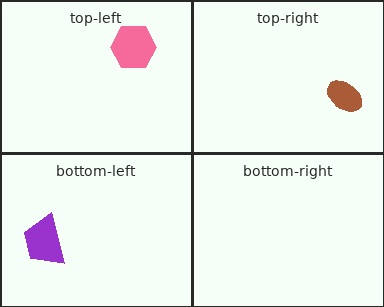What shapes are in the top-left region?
The pink hexagon.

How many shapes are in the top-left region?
1.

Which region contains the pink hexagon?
The top-left region.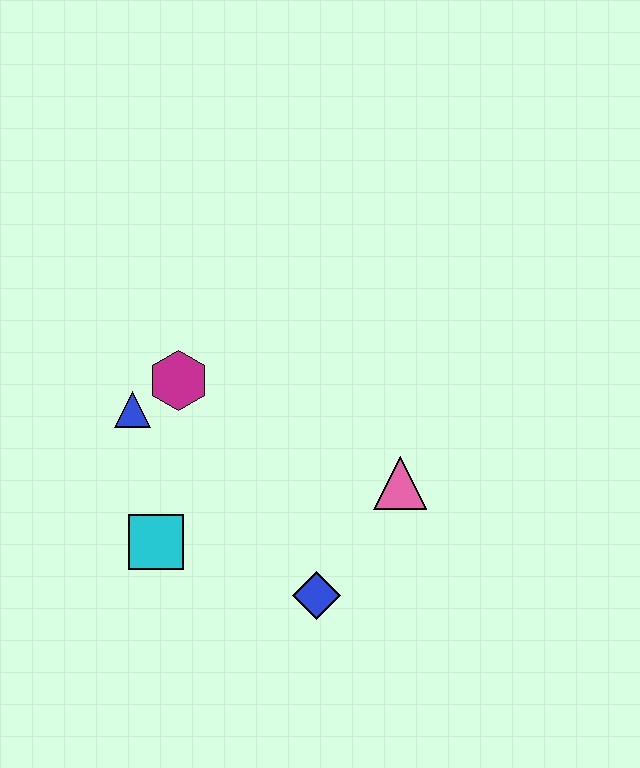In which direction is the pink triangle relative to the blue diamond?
The pink triangle is above the blue diamond.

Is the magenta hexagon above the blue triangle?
Yes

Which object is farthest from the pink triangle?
The blue triangle is farthest from the pink triangle.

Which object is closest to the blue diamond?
The pink triangle is closest to the blue diamond.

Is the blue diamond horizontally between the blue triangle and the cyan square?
No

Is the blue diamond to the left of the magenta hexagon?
No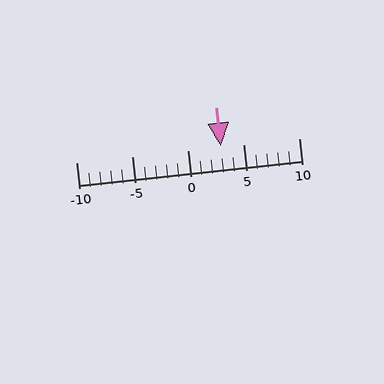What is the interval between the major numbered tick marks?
The major tick marks are spaced 5 units apart.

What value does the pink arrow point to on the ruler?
The pink arrow points to approximately 3.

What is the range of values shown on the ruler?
The ruler shows values from -10 to 10.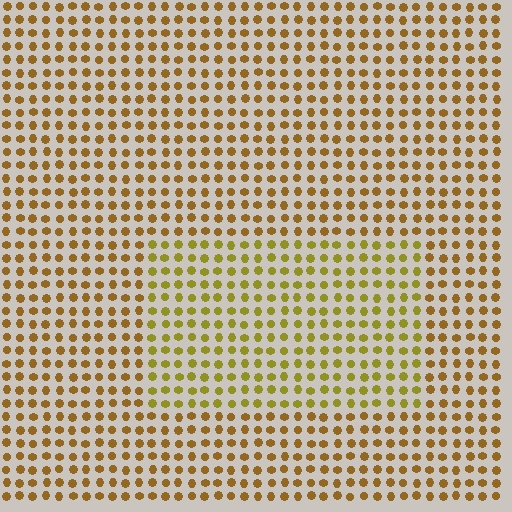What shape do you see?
I see a rectangle.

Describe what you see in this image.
The image is filled with small brown elements in a uniform arrangement. A rectangle-shaped region is visible where the elements are tinted to a slightly different hue, forming a subtle color boundary.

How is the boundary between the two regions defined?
The boundary is defined purely by a slight shift in hue (about 24 degrees). Spacing, size, and orientation are identical on both sides.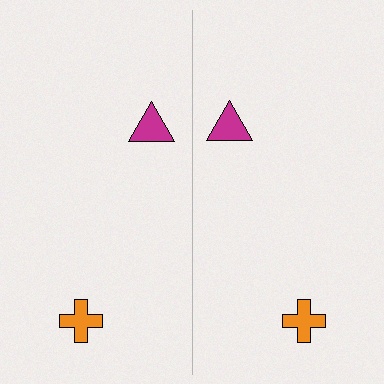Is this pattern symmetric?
Yes, this pattern has bilateral (reflection) symmetry.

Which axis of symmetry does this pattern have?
The pattern has a vertical axis of symmetry running through the center of the image.